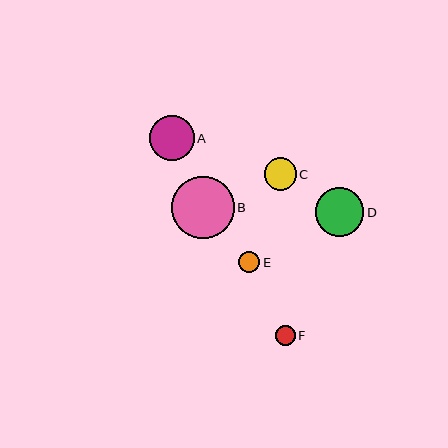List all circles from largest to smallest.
From largest to smallest: B, D, A, C, E, F.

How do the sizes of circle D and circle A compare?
Circle D and circle A are approximately the same size.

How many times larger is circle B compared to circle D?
Circle B is approximately 1.3 times the size of circle D.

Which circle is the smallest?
Circle F is the smallest with a size of approximately 20 pixels.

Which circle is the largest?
Circle B is the largest with a size of approximately 62 pixels.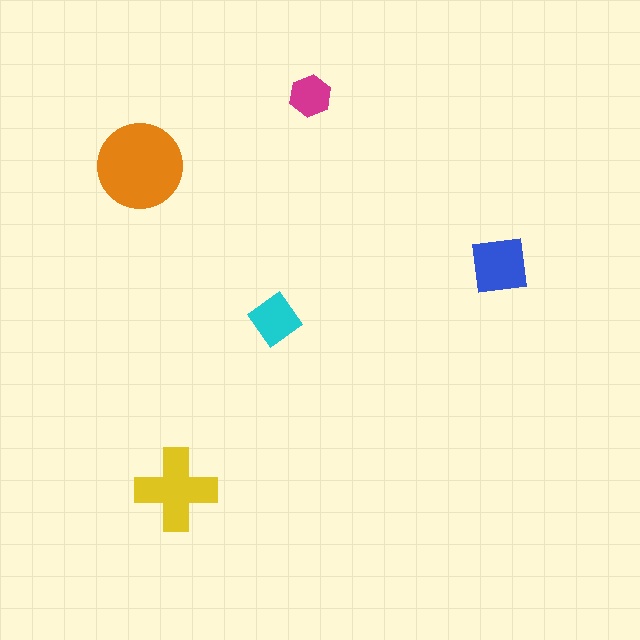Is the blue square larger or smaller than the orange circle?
Smaller.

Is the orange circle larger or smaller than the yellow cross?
Larger.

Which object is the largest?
The orange circle.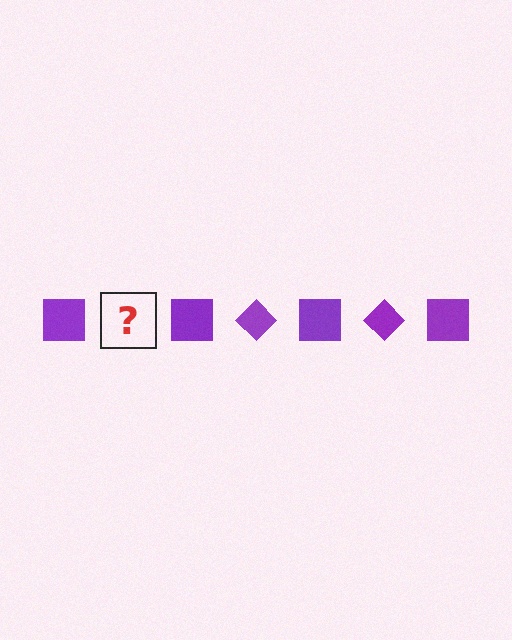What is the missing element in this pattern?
The missing element is a purple diamond.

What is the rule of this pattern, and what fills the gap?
The rule is that the pattern cycles through square, diamond shapes in purple. The gap should be filled with a purple diamond.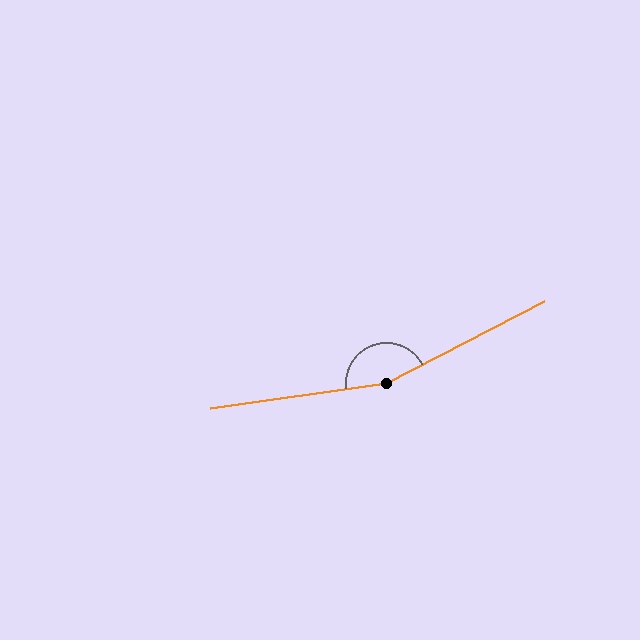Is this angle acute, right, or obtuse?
It is obtuse.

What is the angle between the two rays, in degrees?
Approximately 161 degrees.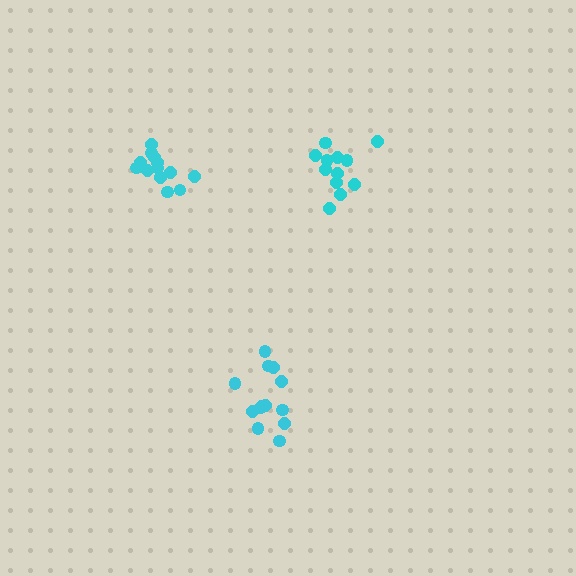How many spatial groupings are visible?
There are 3 spatial groupings.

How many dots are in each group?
Group 1: 13 dots, Group 2: 13 dots, Group 3: 12 dots (38 total).